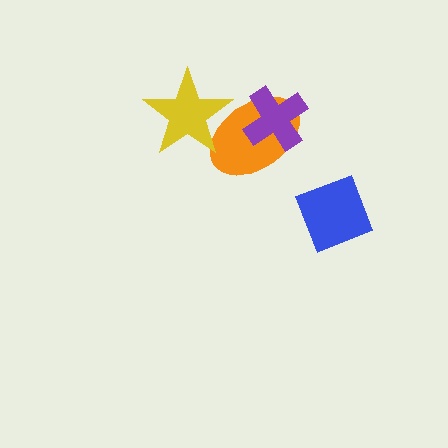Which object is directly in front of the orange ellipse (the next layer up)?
The purple cross is directly in front of the orange ellipse.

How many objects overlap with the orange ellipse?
2 objects overlap with the orange ellipse.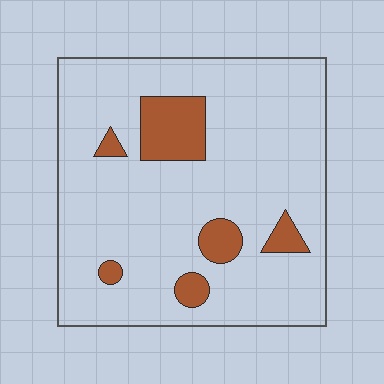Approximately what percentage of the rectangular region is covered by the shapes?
Approximately 15%.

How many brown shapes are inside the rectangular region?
6.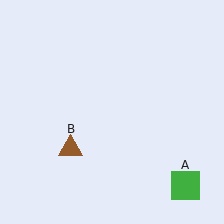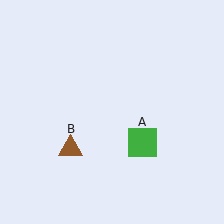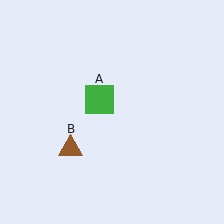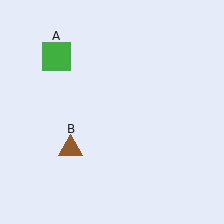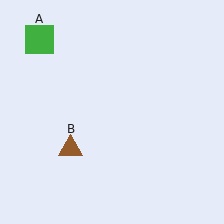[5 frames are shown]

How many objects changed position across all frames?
1 object changed position: green square (object A).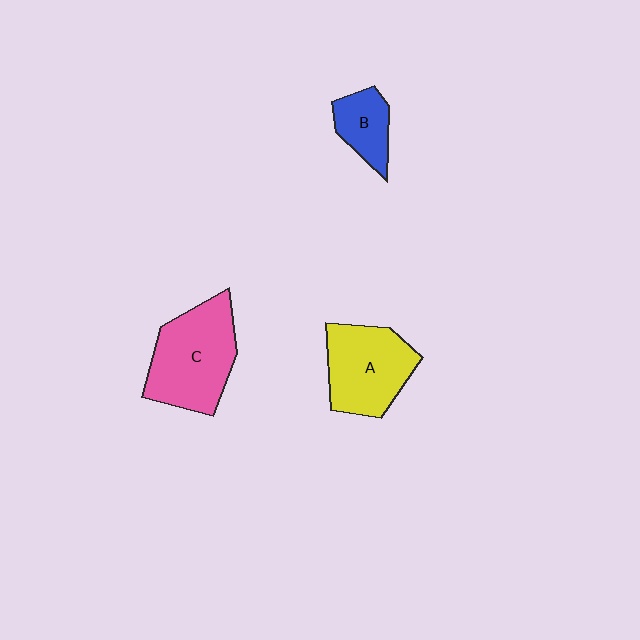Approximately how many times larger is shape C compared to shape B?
Approximately 2.3 times.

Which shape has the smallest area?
Shape B (blue).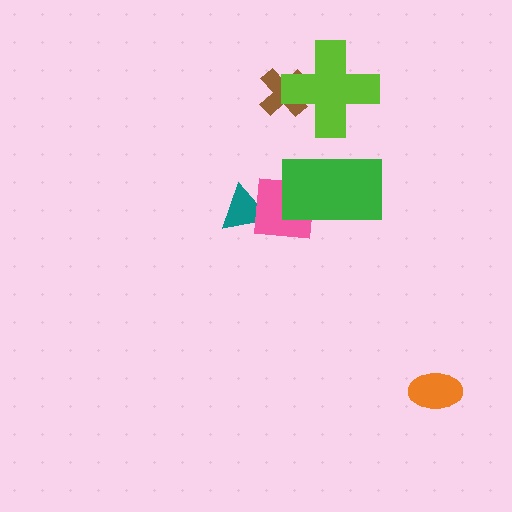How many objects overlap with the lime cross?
1 object overlaps with the lime cross.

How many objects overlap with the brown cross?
1 object overlaps with the brown cross.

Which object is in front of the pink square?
The green rectangle is in front of the pink square.